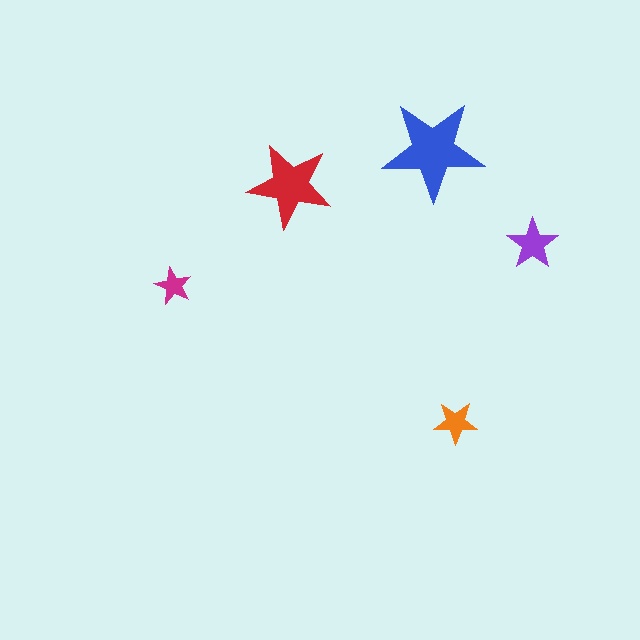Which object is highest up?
The blue star is topmost.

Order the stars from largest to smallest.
the blue one, the red one, the purple one, the orange one, the magenta one.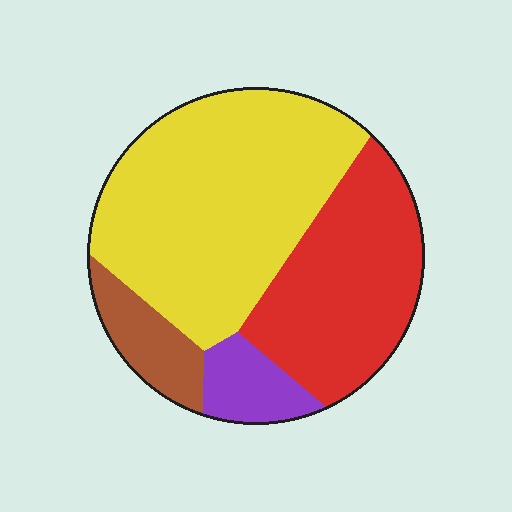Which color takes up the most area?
Yellow, at roughly 50%.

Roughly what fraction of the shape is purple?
Purple covers about 10% of the shape.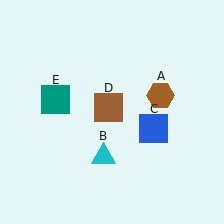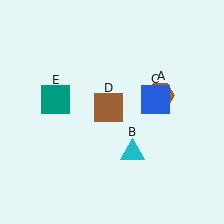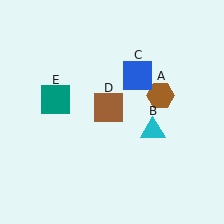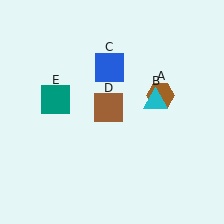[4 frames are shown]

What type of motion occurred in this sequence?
The cyan triangle (object B), blue square (object C) rotated counterclockwise around the center of the scene.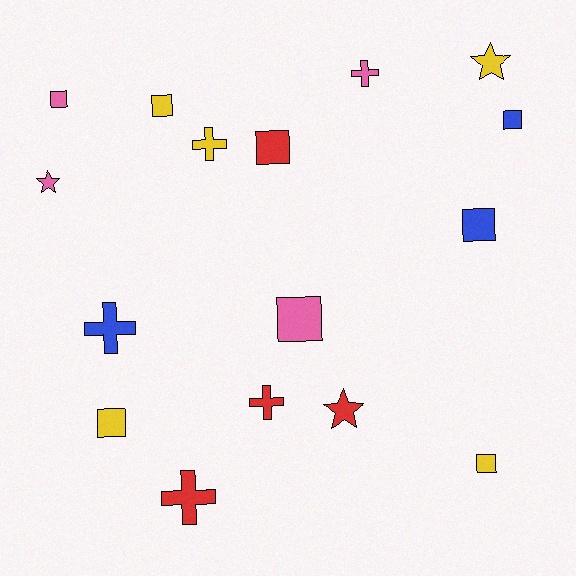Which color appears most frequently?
Yellow, with 5 objects.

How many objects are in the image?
There are 16 objects.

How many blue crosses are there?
There is 1 blue cross.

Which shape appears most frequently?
Square, with 8 objects.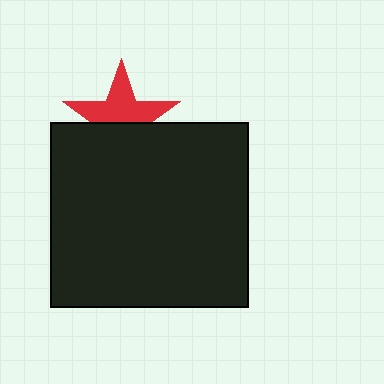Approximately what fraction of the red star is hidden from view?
Roughly 45% of the red star is hidden behind the black rectangle.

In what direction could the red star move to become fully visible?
The red star could move up. That would shift it out from behind the black rectangle entirely.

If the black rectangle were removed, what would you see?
You would see the complete red star.